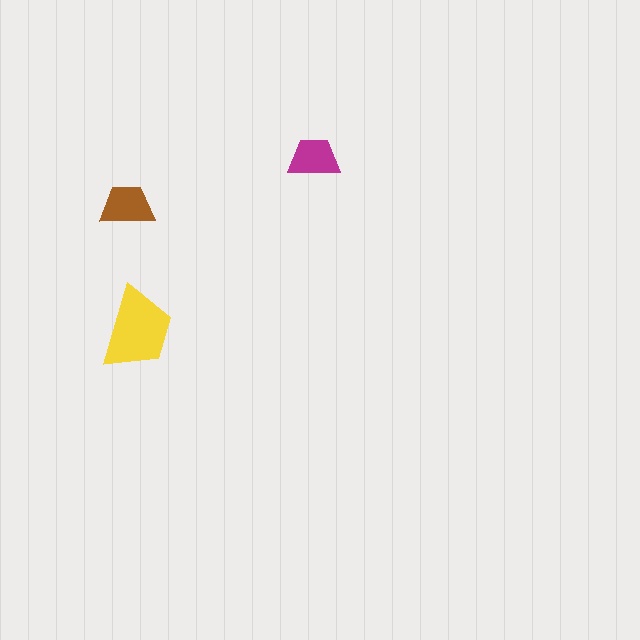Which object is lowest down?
The yellow trapezoid is bottommost.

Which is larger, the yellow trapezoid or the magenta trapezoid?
The yellow one.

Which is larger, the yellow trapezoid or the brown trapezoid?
The yellow one.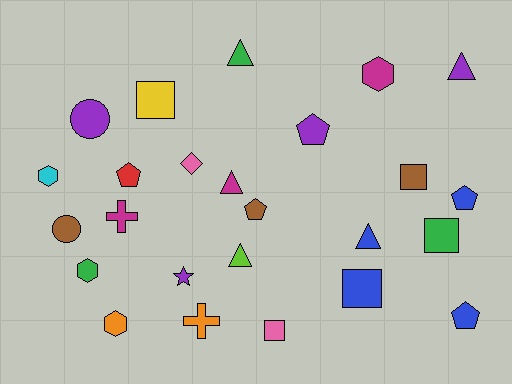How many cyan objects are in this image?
There is 1 cyan object.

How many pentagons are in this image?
There are 5 pentagons.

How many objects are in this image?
There are 25 objects.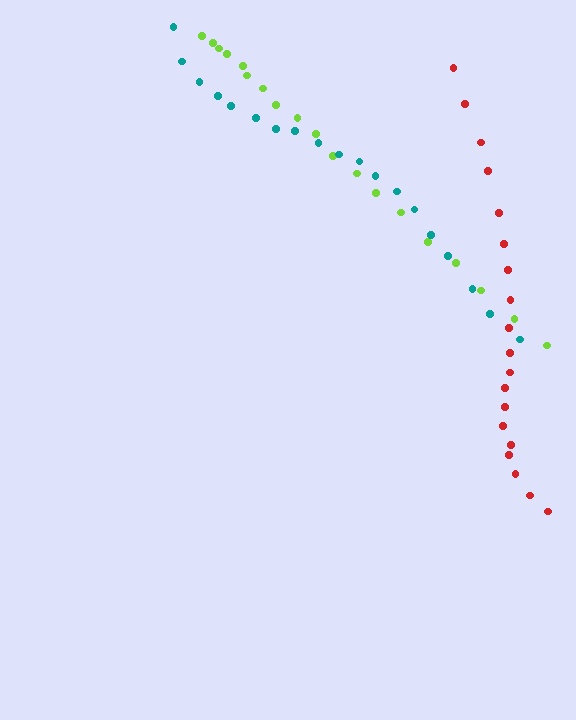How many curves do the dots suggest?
There are 3 distinct paths.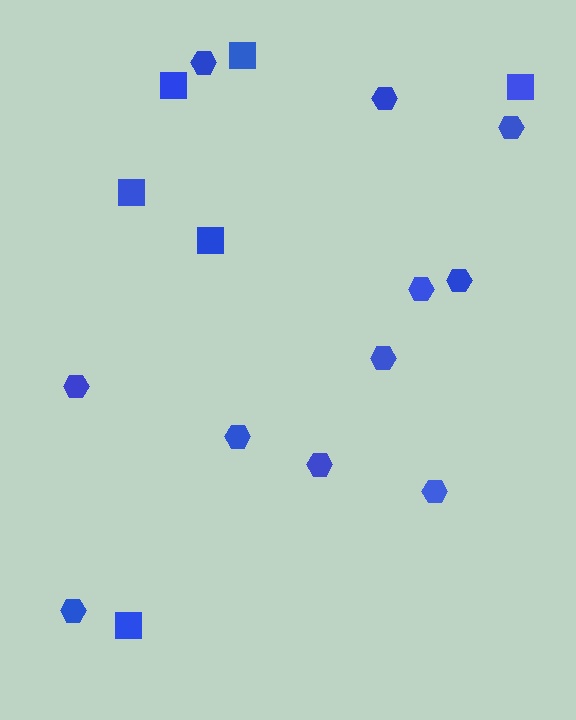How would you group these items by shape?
There are 2 groups: one group of squares (6) and one group of hexagons (11).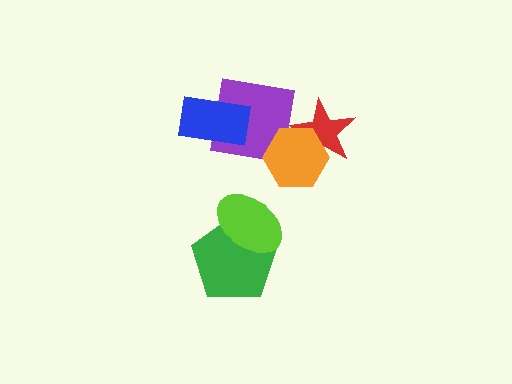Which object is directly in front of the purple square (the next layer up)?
The orange hexagon is directly in front of the purple square.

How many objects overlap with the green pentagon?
1 object overlaps with the green pentagon.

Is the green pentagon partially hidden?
Yes, it is partially covered by another shape.